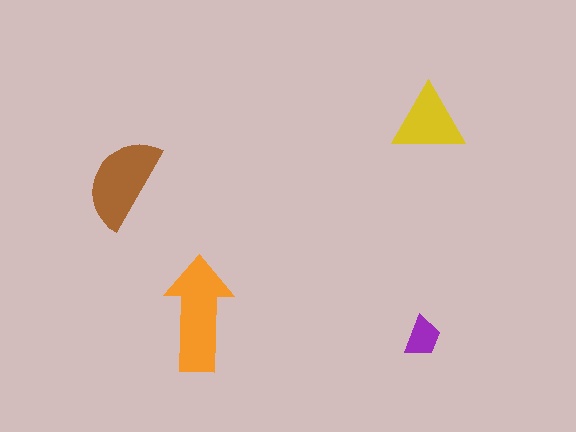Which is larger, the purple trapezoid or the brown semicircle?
The brown semicircle.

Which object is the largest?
The orange arrow.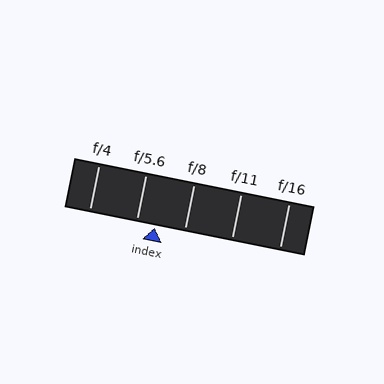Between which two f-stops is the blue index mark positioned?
The index mark is between f/5.6 and f/8.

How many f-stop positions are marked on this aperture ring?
There are 5 f-stop positions marked.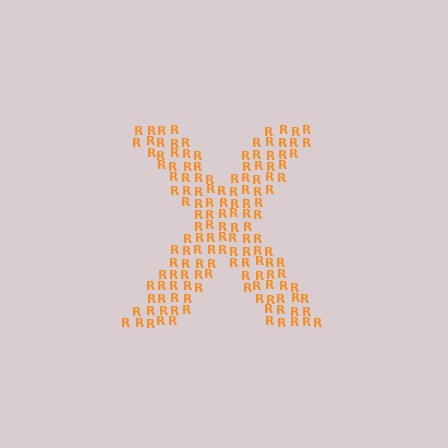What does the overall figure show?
The overall figure shows the letter X.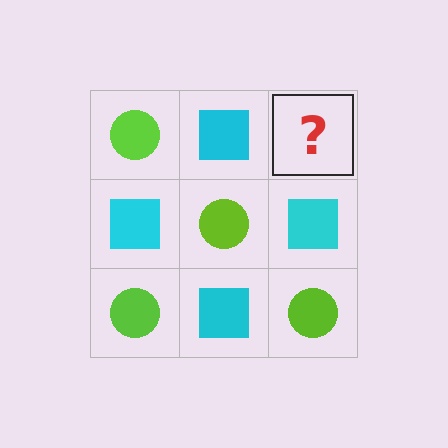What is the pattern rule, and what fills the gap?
The rule is that it alternates lime circle and cyan square in a checkerboard pattern. The gap should be filled with a lime circle.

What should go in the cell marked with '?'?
The missing cell should contain a lime circle.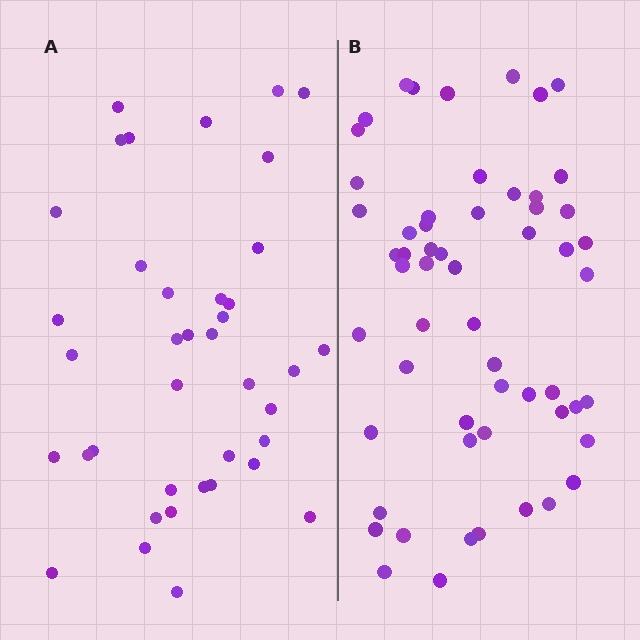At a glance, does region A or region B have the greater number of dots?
Region B (the right region) has more dots.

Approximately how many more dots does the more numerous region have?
Region B has approximately 20 more dots than region A.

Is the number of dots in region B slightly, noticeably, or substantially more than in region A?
Region B has substantially more. The ratio is roughly 1.5 to 1.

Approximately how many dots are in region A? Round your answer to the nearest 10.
About 40 dots. (The exact count is 39, which rounds to 40.)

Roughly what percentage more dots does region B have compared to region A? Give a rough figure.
About 45% more.